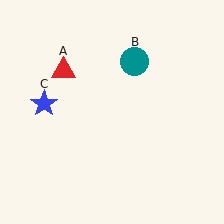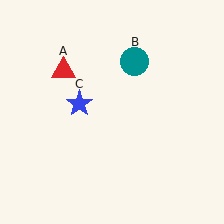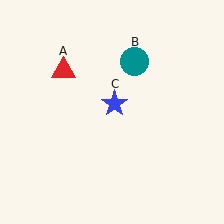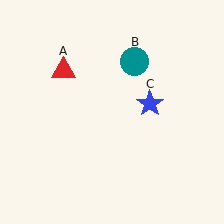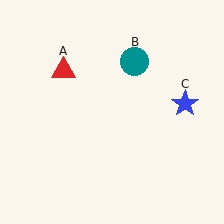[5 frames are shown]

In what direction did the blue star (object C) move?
The blue star (object C) moved right.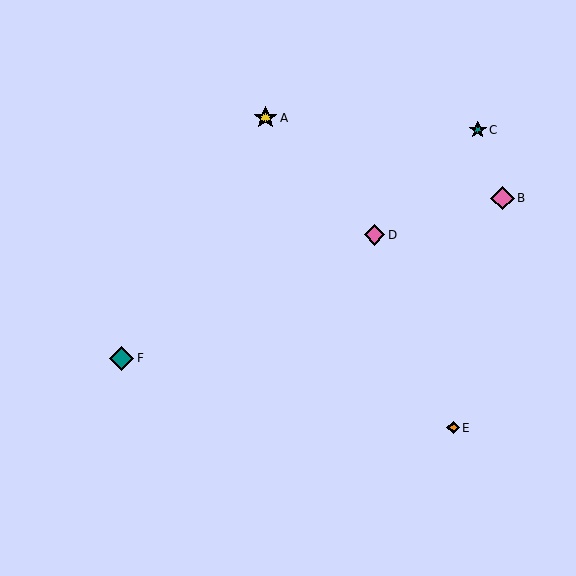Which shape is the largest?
The teal diamond (labeled F) is the largest.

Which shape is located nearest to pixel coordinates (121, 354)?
The teal diamond (labeled F) at (121, 358) is nearest to that location.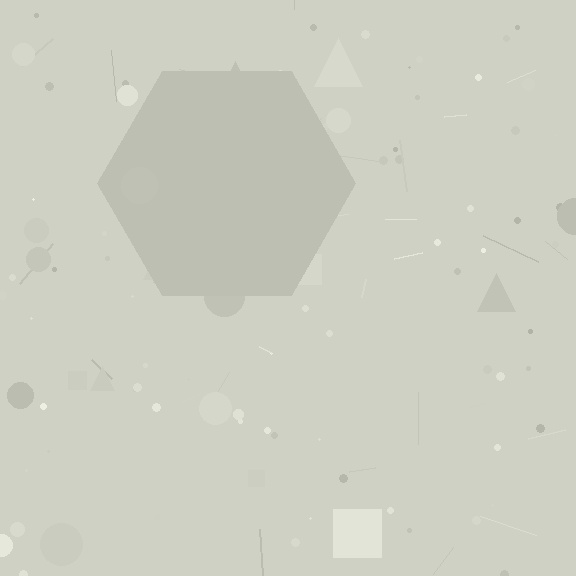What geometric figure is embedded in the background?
A hexagon is embedded in the background.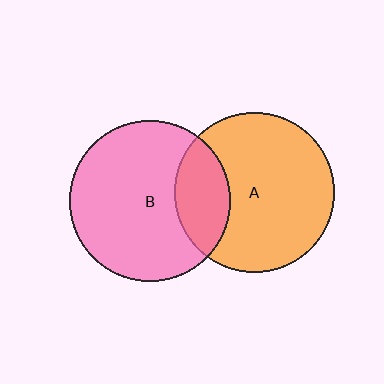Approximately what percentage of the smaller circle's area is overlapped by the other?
Approximately 25%.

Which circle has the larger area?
Circle B (pink).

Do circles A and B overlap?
Yes.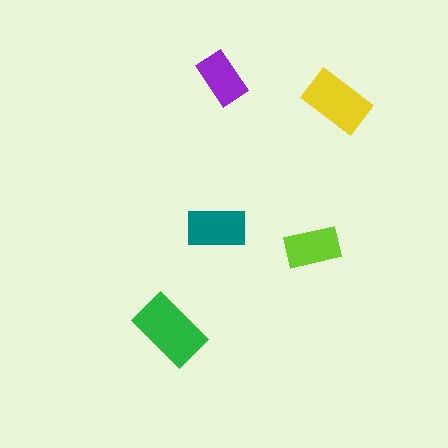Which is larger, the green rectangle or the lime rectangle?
The green one.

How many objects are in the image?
There are 5 objects in the image.